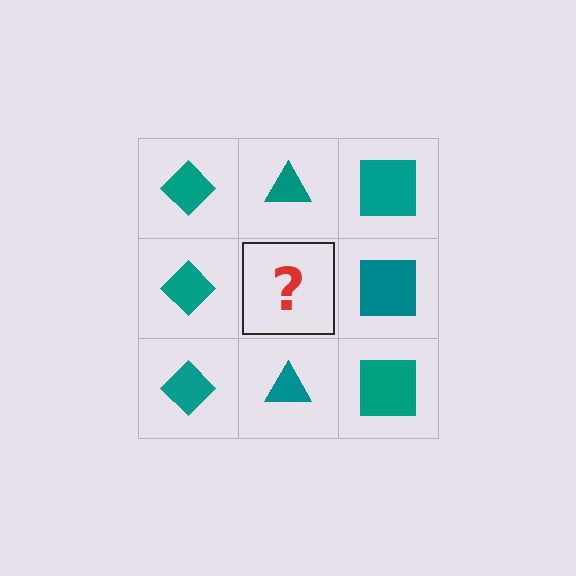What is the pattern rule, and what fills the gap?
The rule is that each column has a consistent shape. The gap should be filled with a teal triangle.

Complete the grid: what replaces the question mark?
The question mark should be replaced with a teal triangle.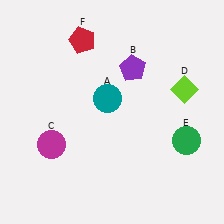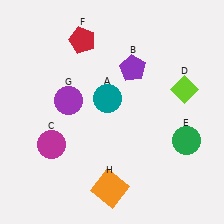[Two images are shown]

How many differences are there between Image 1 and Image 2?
There are 2 differences between the two images.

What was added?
A purple circle (G), an orange square (H) were added in Image 2.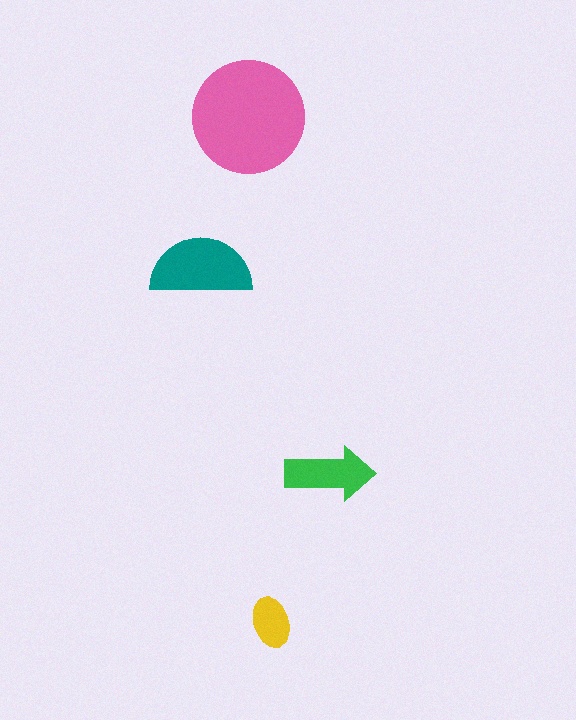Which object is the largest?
The pink circle.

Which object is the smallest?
The yellow ellipse.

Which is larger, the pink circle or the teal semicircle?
The pink circle.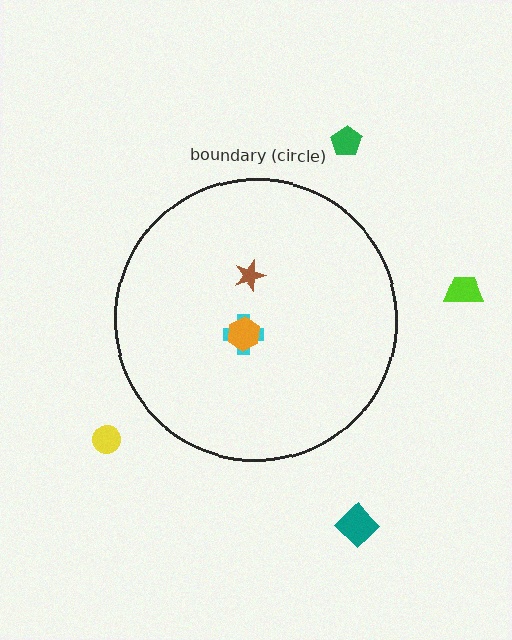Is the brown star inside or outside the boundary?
Inside.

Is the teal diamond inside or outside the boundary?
Outside.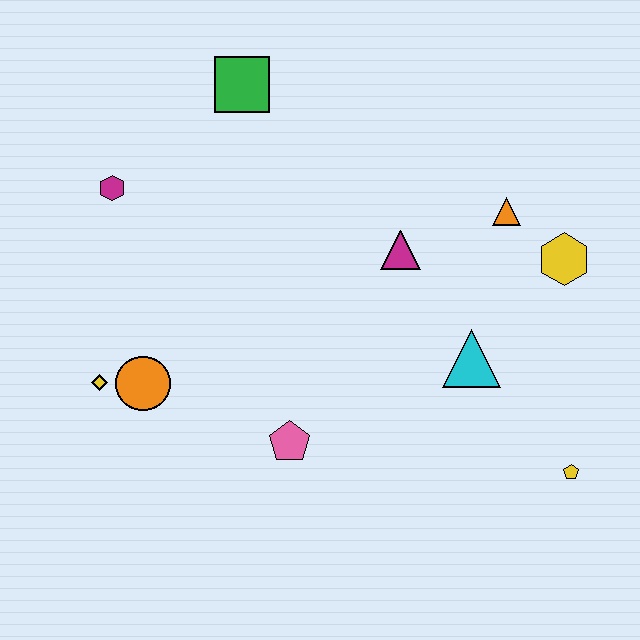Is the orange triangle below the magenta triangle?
No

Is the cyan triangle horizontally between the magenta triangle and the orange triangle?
Yes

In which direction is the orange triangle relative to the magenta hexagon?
The orange triangle is to the right of the magenta hexagon.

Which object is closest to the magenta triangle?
The orange triangle is closest to the magenta triangle.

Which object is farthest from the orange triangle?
The yellow diamond is farthest from the orange triangle.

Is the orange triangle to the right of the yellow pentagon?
No